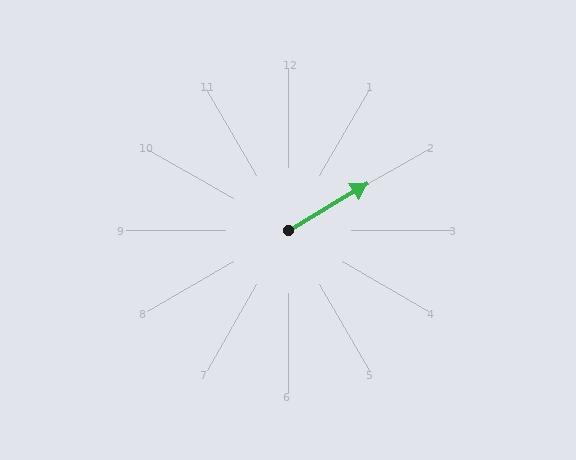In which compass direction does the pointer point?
Northeast.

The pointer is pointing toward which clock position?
Roughly 2 o'clock.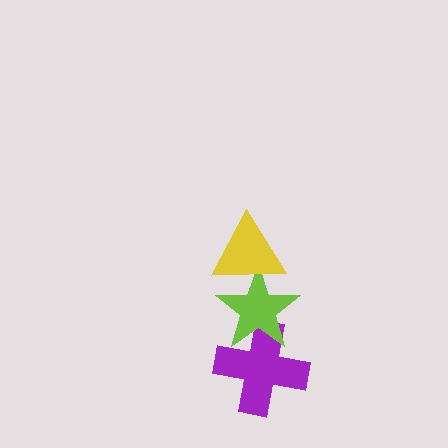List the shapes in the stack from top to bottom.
From top to bottom: the yellow triangle, the lime star, the purple cross.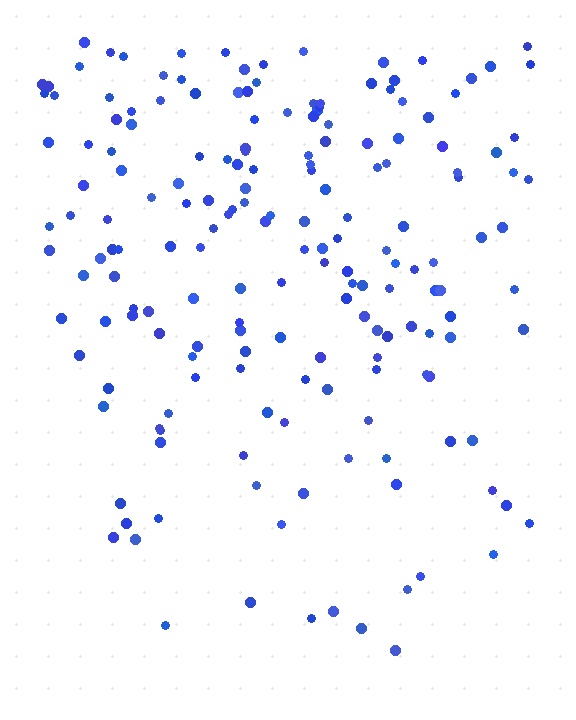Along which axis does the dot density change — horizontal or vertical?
Vertical.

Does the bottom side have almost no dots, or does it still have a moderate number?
Still a moderate number, just noticeably fewer than the top.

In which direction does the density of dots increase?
From bottom to top, with the top side densest.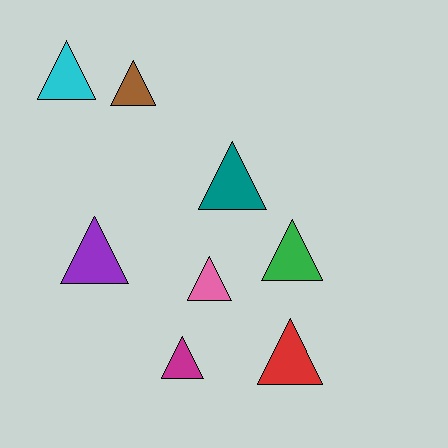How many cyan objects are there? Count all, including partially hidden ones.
There is 1 cyan object.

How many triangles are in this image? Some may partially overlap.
There are 8 triangles.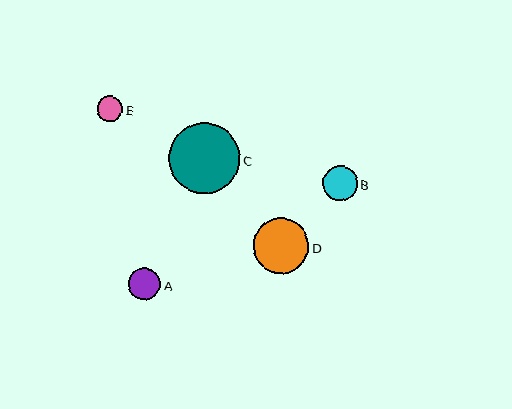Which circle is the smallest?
Circle E is the smallest with a size of approximately 25 pixels.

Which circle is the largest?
Circle C is the largest with a size of approximately 71 pixels.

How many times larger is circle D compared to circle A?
Circle D is approximately 1.8 times the size of circle A.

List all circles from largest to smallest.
From largest to smallest: C, D, B, A, E.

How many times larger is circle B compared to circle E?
Circle B is approximately 1.4 times the size of circle E.